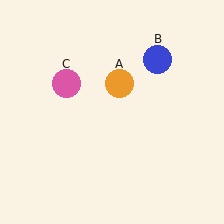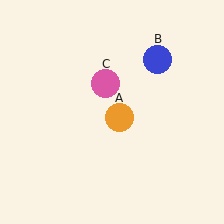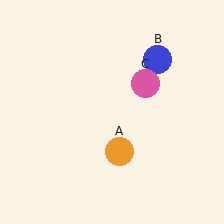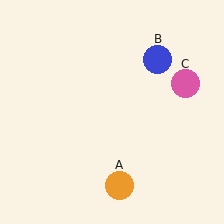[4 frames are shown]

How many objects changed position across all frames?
2 objects changed position: orange circle (object A), pink circle (object C).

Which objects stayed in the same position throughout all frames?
Blue circle (object B) remained stationary.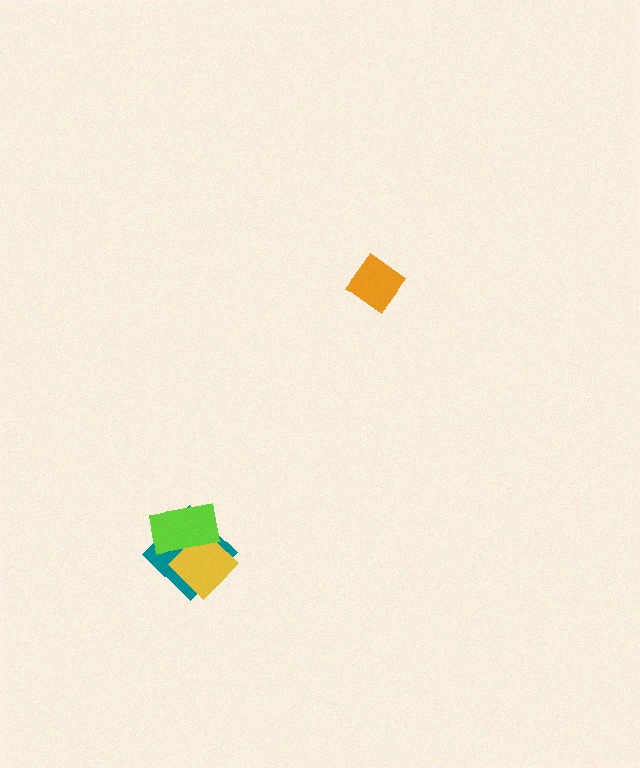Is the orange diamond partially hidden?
No, no other shape covers it.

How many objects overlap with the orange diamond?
0 objects overlap with the orange diamond.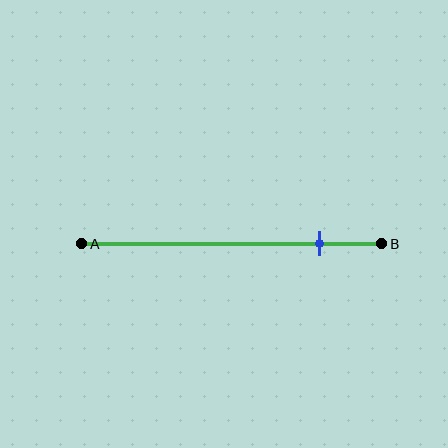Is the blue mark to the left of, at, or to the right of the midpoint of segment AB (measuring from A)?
The blue mark is to the right of the midpoint of segment AB.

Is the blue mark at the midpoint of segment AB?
No, the mark is at about 80% from A, not at the 50% midpoint.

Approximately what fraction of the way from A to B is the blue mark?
The blue mark is approximately 80% of the way from A to B.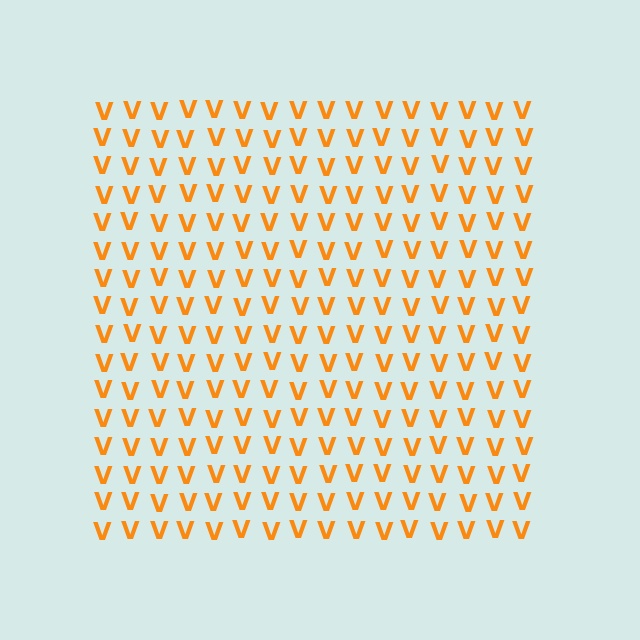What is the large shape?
The large shape is a square.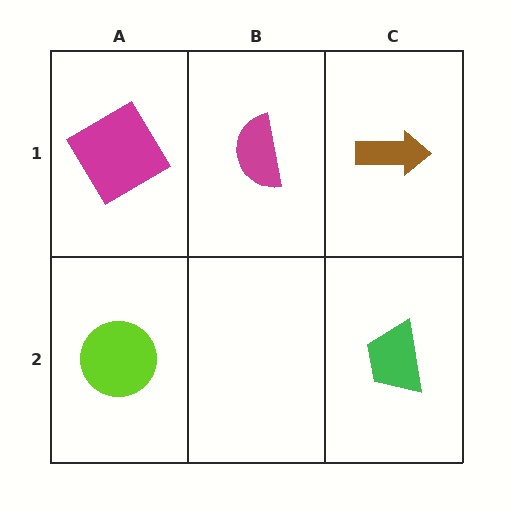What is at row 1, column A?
A magenta diamond.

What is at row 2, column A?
A lime circle.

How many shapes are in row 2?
2 shapes.